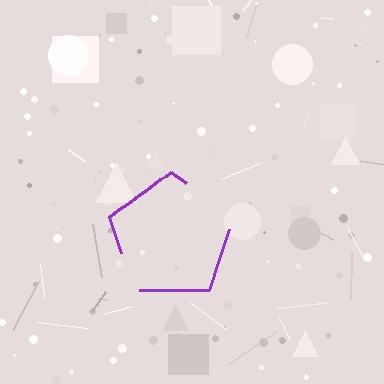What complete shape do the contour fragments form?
The contour fragments form a pentagon.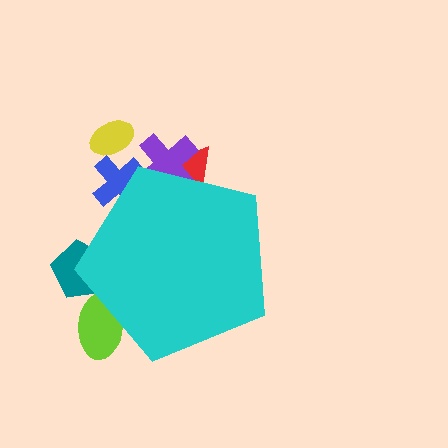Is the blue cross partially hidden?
Yes, the blue cross is partially hidden behind the cyan pentagon.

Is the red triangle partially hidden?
Yes, the red triangle is partially hidden behind the cyan pentagon.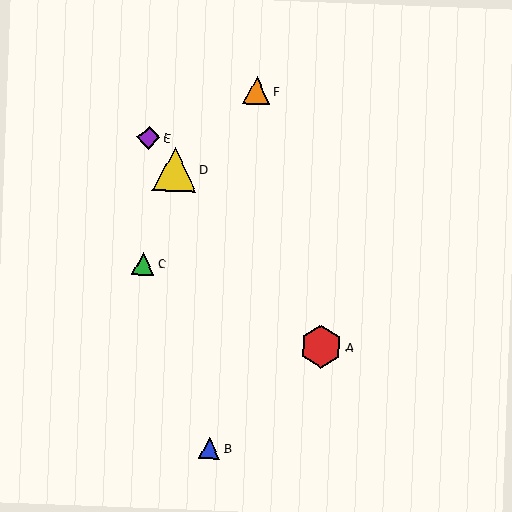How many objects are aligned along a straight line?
3 objects (A, D, E) are aligned along a straight line.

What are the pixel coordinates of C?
Object C is at (143, 264).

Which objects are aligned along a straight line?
Objects A, D, E are aligned along a straight line.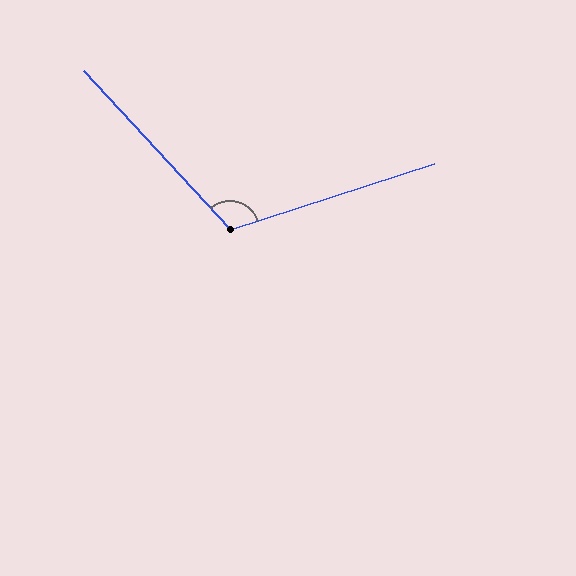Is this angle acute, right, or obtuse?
It is obtuse.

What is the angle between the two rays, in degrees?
Approximately 115 degrees.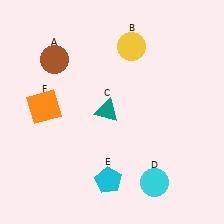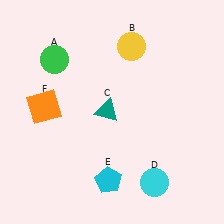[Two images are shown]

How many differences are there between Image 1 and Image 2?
There is 1 difference between the two images.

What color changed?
The circle (A) changed from brown in Image 1 to green in Image 2.